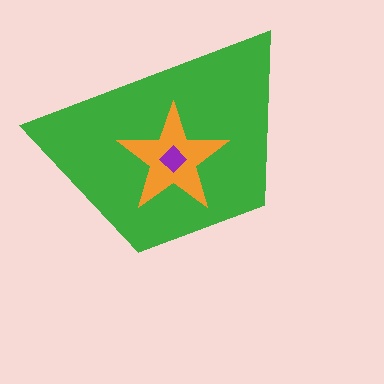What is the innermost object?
The purple diamond.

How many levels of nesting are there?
3.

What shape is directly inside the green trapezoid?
The orange star.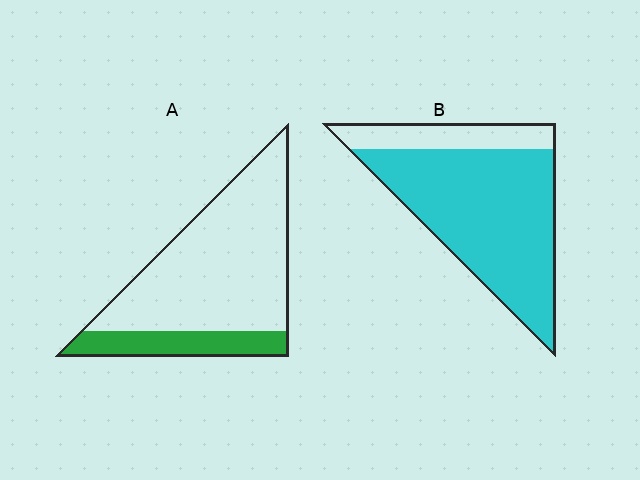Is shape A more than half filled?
No.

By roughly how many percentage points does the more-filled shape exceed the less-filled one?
By roughly 60 percentage points (B over A).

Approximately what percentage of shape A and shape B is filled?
A is approximately 20% and B is approximately 80%.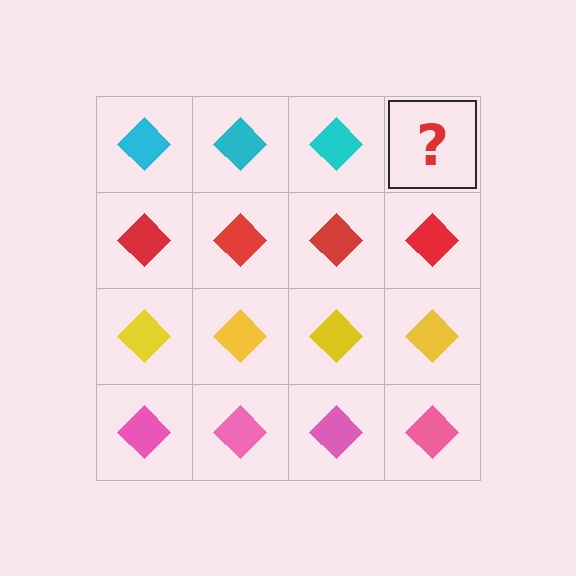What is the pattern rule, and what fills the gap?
The rule is that each row has a consistent color. The gap should be filled with a cyan diamond.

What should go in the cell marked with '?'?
The missing cell should contain a cyan diamond.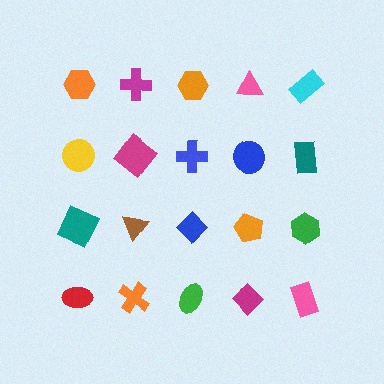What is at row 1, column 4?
A pink triangle.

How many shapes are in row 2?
5 shapes.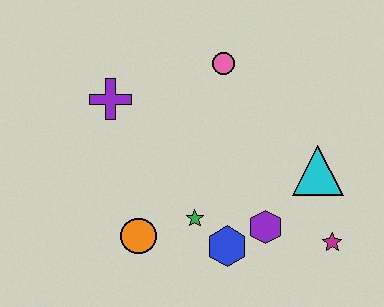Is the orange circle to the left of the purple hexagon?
Yes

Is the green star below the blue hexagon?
No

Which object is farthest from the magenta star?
The purple cross is farthest from the magenta star.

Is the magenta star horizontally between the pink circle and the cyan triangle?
No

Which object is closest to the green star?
The blue hexagon is closest to the green star.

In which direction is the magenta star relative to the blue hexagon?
The magenta star is to the right of the blue hexagon.